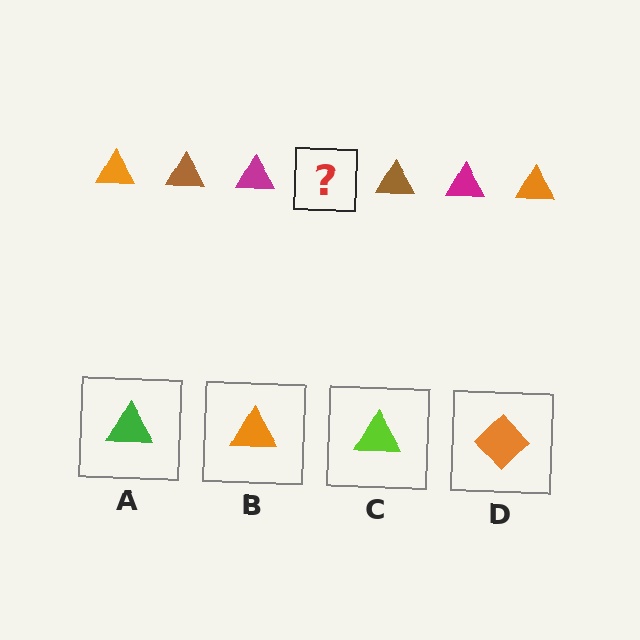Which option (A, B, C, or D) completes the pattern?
B.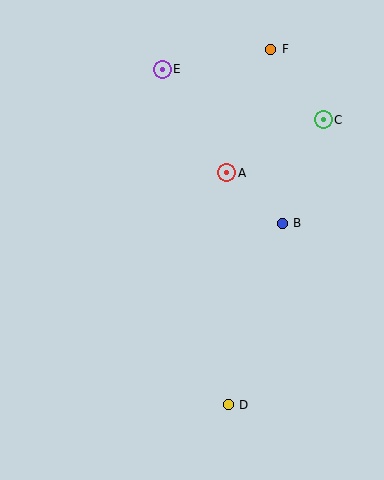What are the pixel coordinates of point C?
Point C is at (323, 120).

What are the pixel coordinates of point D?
Point D is at (228, 405).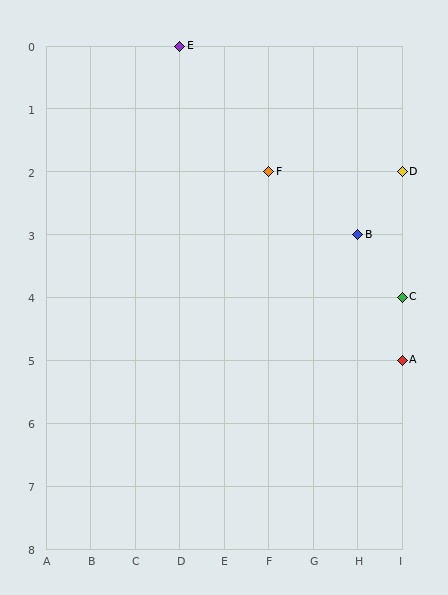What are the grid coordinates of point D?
Point D is at grid coordinates (I, 2).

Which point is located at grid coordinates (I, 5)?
Point A is at (I, 5).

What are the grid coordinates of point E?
Point E is at grid coordinates (D, 0).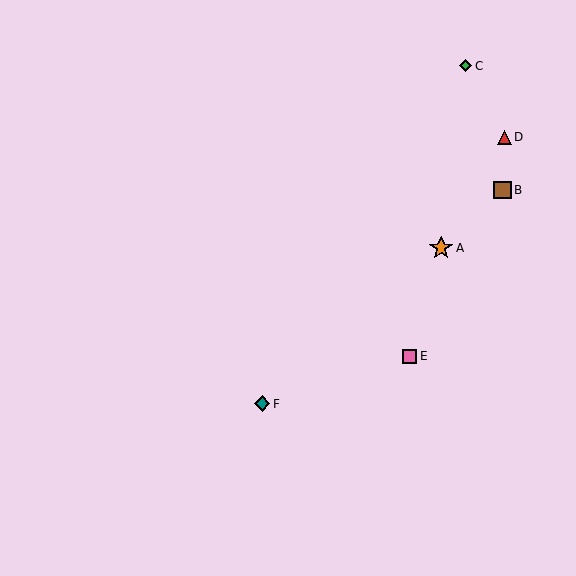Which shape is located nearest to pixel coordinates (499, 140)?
The red triangle (labeled D) at (505, 137) is nearest to that location.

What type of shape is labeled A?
Shape A is an orange star.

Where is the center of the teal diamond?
The center of the teal diamond is at (262, 404).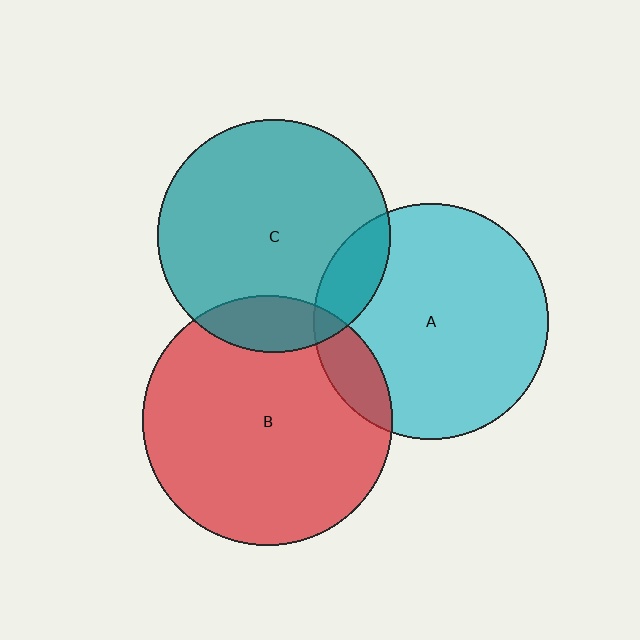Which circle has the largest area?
Circle B (red).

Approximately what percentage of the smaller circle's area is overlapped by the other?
Approximately 10%.